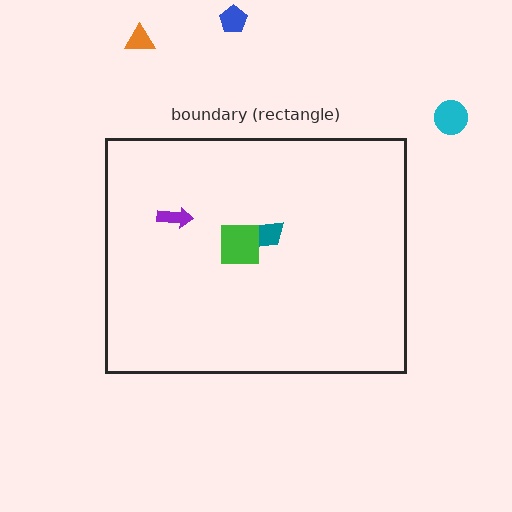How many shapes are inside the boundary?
3 inside, 3 outside.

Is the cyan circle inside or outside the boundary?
Outside.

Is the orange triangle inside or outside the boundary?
Outside.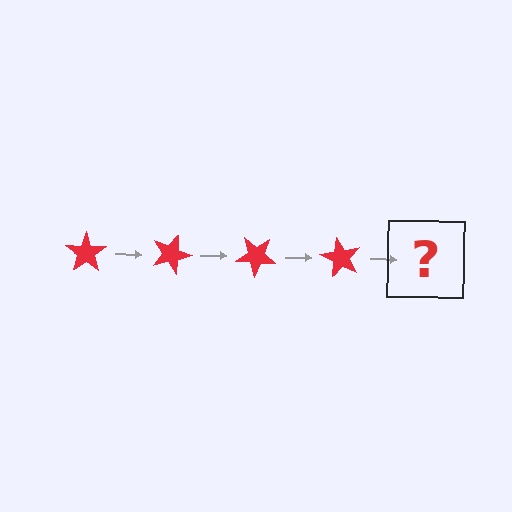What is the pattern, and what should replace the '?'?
The pattern is that the star rotates 20 degrees each step. The '?' should be a red star rotated 80 degrees.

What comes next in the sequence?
The next element should be a red star rotated 80 degrees.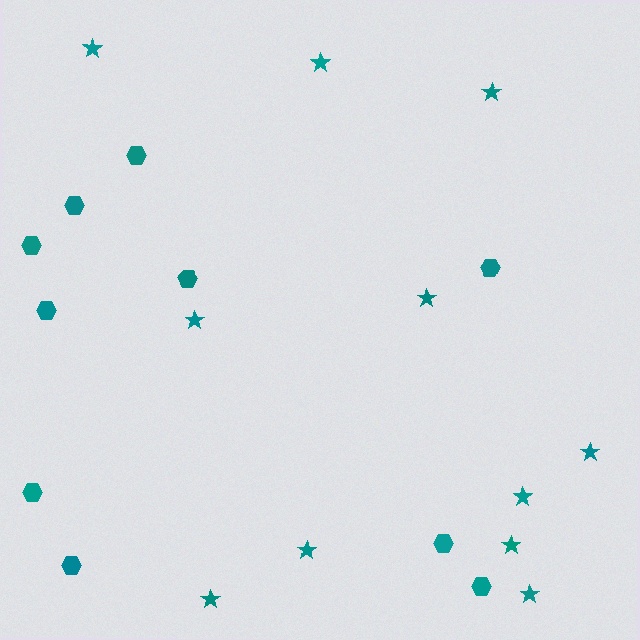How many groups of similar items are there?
There are 2 groups: one group of stars (11) and one group of hexagons (10).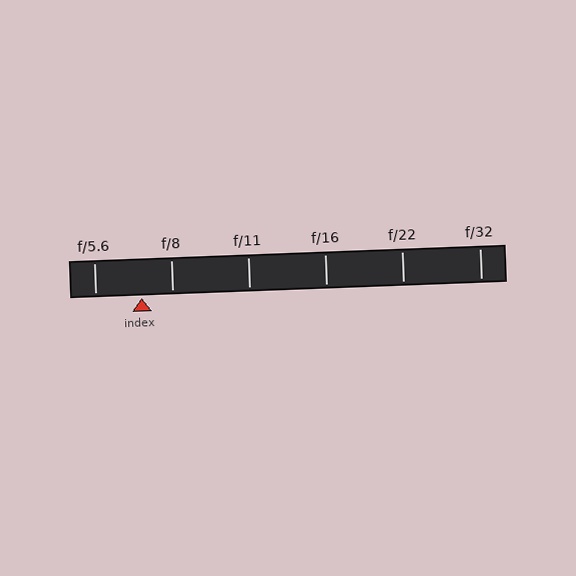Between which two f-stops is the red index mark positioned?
The index mark is between f/5.6 and f/8.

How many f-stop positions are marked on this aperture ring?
There are 6 f-stop positions marked.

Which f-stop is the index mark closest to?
The index mark is closest to f/8.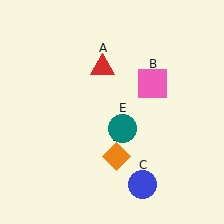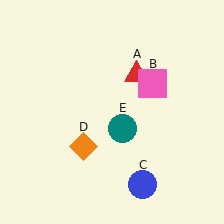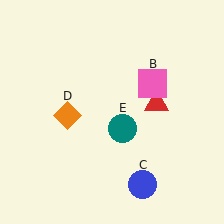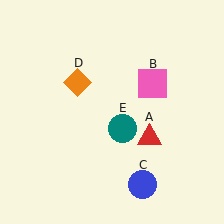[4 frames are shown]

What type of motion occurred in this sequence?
The red triangle (object A), orange diamond (object D) rotated clockwise around the center of the scene.